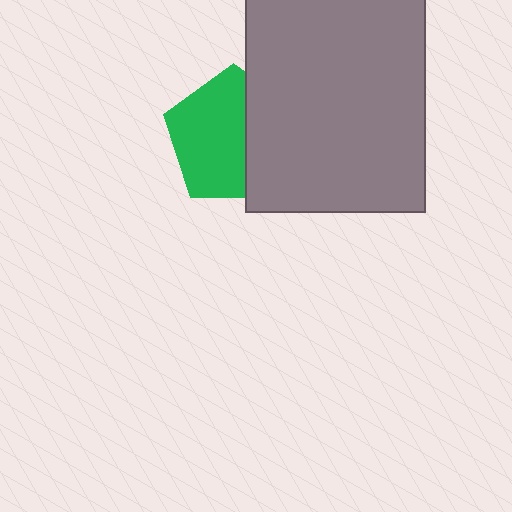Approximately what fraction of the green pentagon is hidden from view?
Roughly 39% of the green pentagon is hidden behind the gray rectangle.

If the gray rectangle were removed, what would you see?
You would see the complete green pentagon.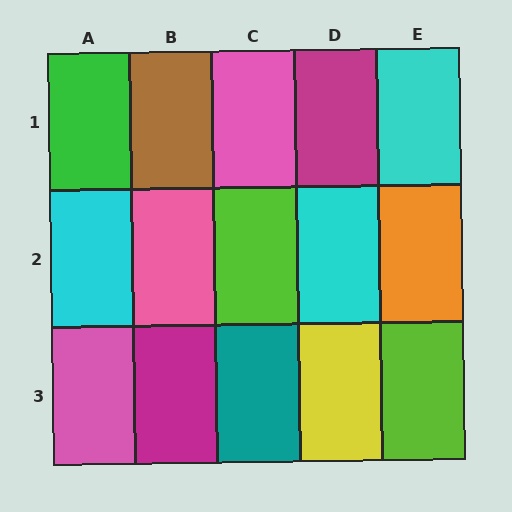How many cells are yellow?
1 cell is yellow.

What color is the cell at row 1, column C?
Pink.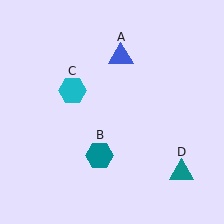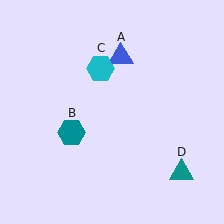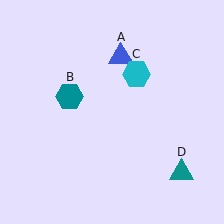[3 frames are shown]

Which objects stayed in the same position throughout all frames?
Blue triangle (object A) and teal triangle (object D) remained stationary.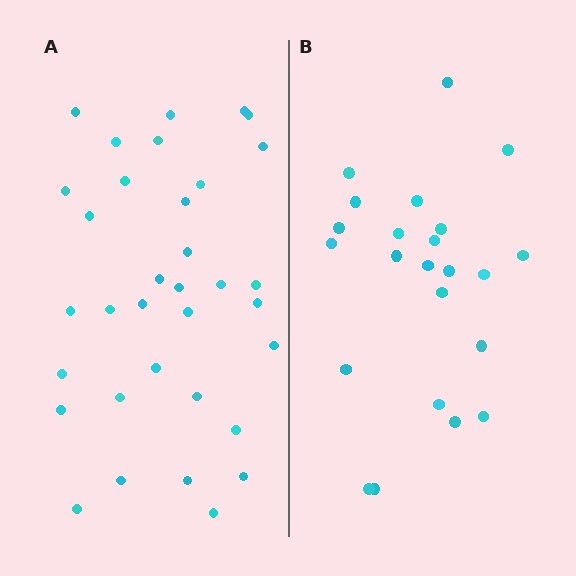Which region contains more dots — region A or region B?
Region A (the left region) has more dots.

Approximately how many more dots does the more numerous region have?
Region A has roughly 12 or so more dots than region B.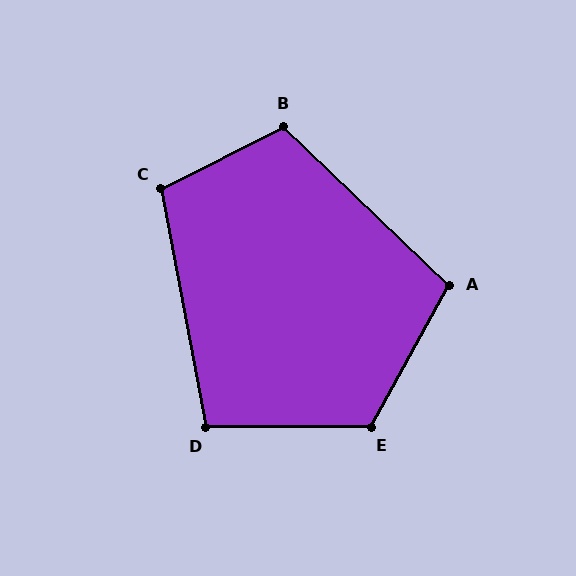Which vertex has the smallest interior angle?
D, at approximately 101 degrees.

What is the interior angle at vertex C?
Approximately 106 degrees (obtuse).